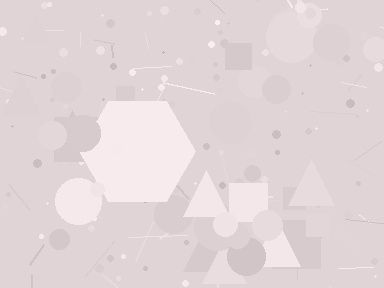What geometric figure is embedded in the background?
A hexagon is embedded in the background.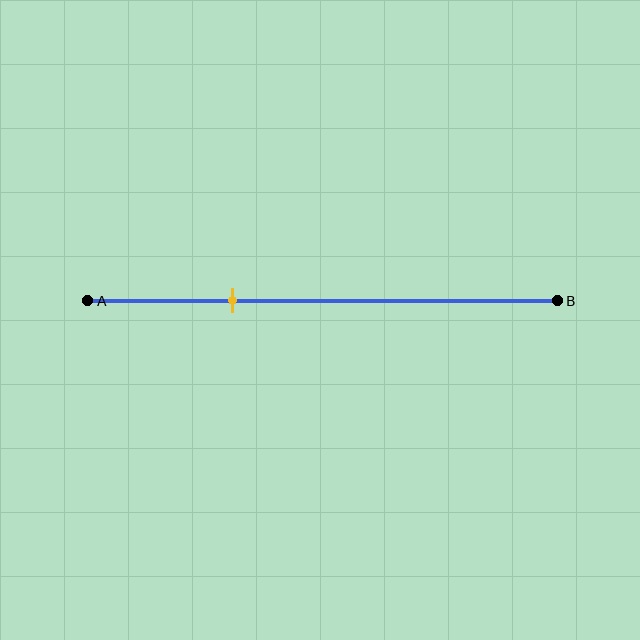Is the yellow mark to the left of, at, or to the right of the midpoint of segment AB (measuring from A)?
The yellow mark is to the left of the midpoint of segment AB.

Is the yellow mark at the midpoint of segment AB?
No, the mark is at about 30% from A, not at the 50% midpoint.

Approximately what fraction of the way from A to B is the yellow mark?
The yellow mark is approximately 30% of the way from A to B.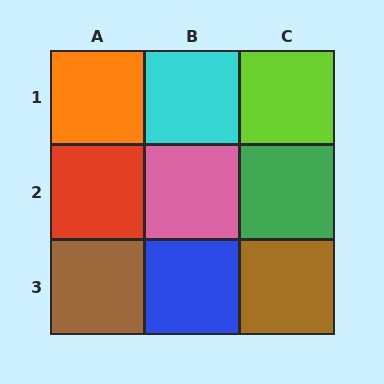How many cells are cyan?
1 cell is cyan.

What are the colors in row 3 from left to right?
Brown, blue, brown.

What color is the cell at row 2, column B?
Pink.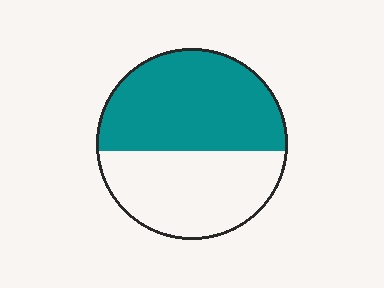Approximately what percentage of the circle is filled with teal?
Approximately 55%.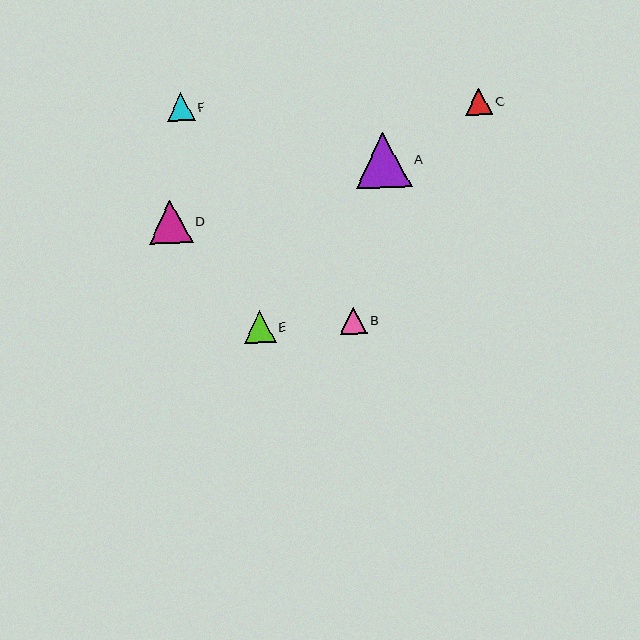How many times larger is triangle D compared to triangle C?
Triangle D is approximately 1.6 times the size of triangle C.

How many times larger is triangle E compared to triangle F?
Triangle E is approximately 1.1 times the size of triangle F.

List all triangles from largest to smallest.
From largest to smallest: A, D, E, F, B, C.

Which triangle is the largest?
Triangle A is the largest with a size of approximately 55 pixels.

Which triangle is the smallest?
Triangle C is the smallest with a size of approximately 27 pixels.